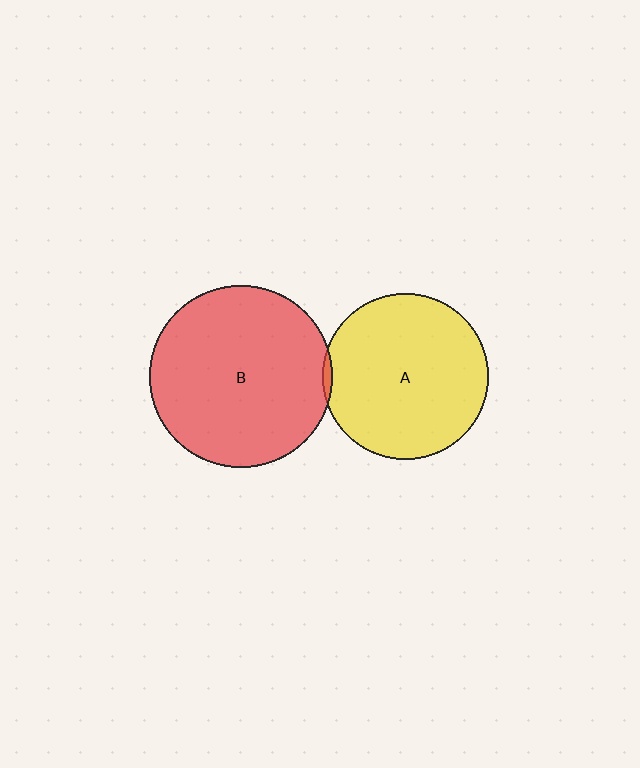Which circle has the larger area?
Circle B (red).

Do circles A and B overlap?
Yes.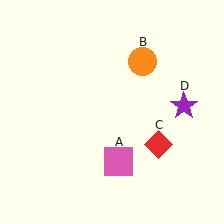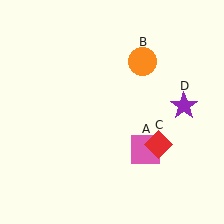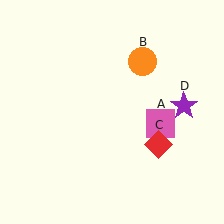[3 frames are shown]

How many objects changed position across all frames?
1 object changed position: pink square (object A).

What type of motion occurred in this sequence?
The pink square (object A) rotated counterclockwise around the center of the scene.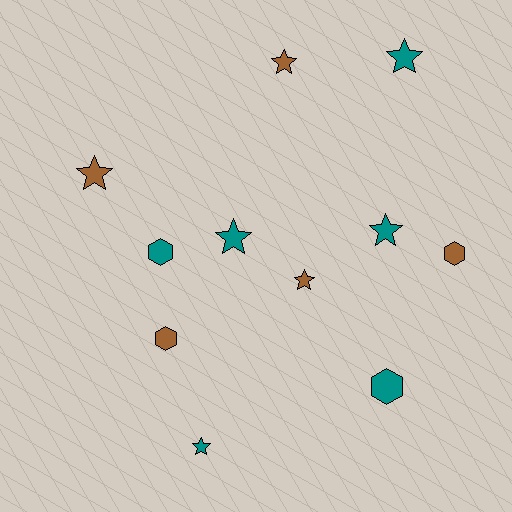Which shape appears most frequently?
Star, with 7 objects.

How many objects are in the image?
There are 11 objects.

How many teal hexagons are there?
There are 2 teal hexagons.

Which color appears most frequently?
Teal, with 6 objects.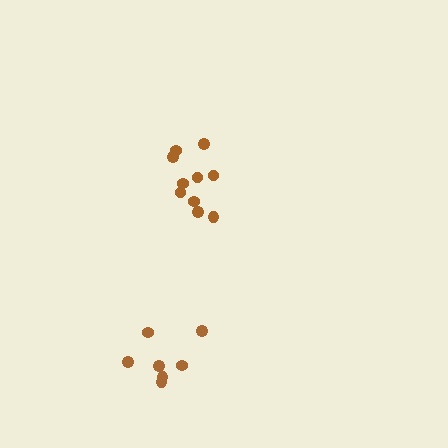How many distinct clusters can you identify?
There are 2 distinct clusters.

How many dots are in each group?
Group 1: 10 dots, Group 2: 7 dots (17 total).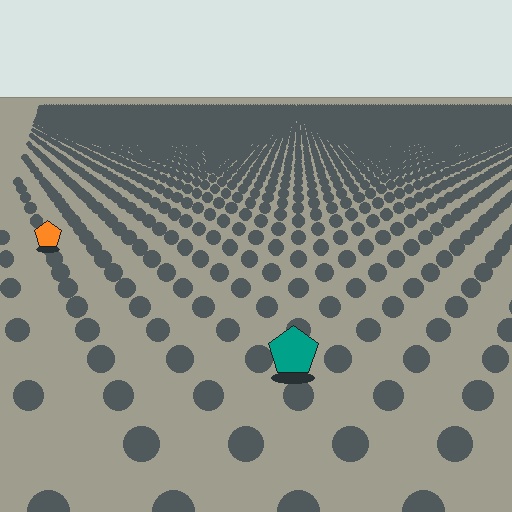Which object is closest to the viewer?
The teal pentagon is closest. The texture marks near it are larger and more spread out.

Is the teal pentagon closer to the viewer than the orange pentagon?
Yes. The teal pentagon is closer — you can tell from the texture gradient: the ground texture is coarser near it.